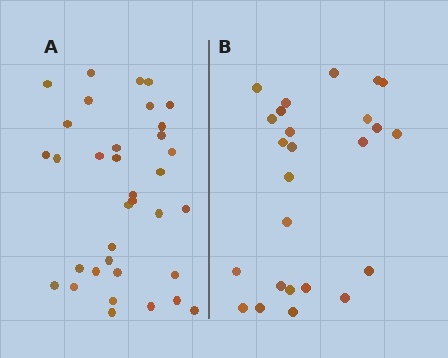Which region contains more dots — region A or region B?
Region A (the left region) has more dots.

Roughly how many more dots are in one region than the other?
Region A has roughly 10 or so more dots than region B.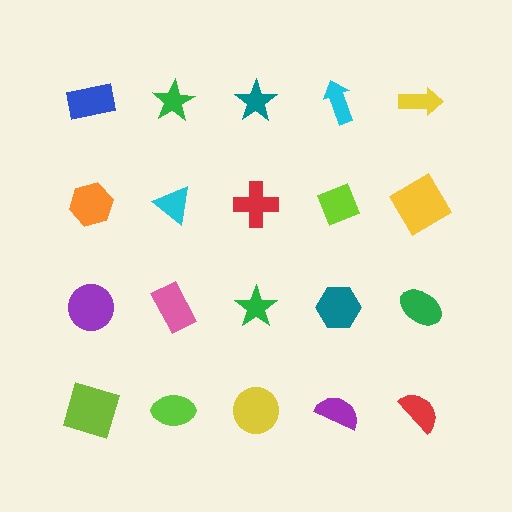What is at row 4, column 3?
A yellow circle.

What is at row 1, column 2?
A green star.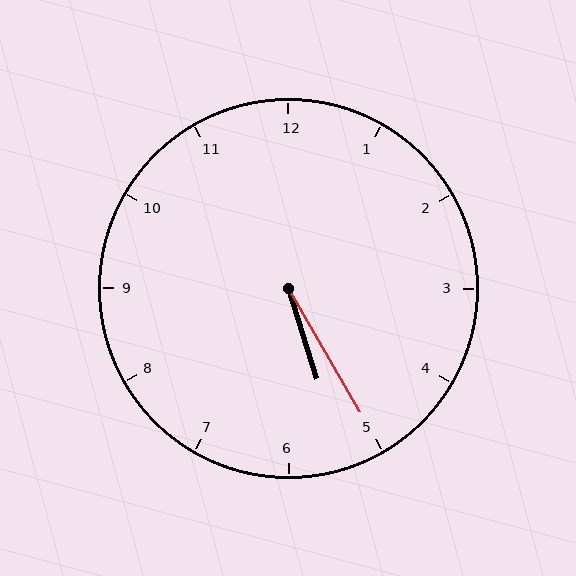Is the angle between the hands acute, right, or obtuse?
It is acute.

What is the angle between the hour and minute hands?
Approximately 12 degrees.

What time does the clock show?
5:25.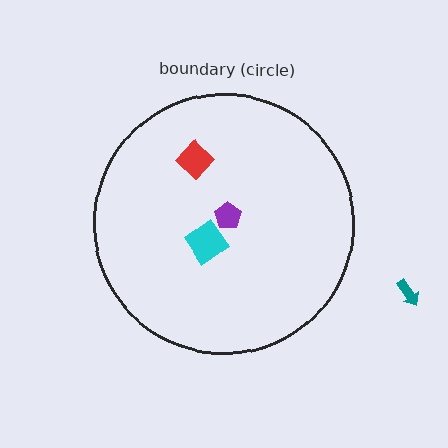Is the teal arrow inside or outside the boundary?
Outside.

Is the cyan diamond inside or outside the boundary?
Inside.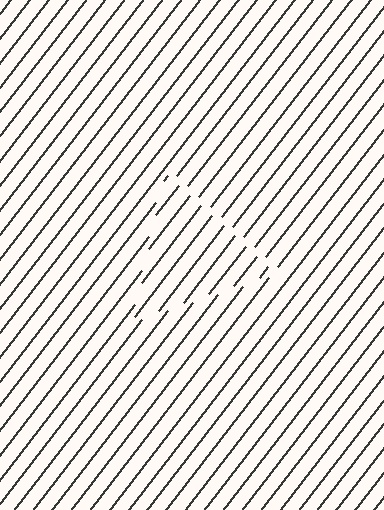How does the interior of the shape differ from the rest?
The interior of the shape contains the same grating, shifted by half a period — the contour is defined by the phase discontinuity where line-ends from the inner and outer gratings abut.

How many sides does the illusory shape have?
3 sides — the line-ends trace a triangle.